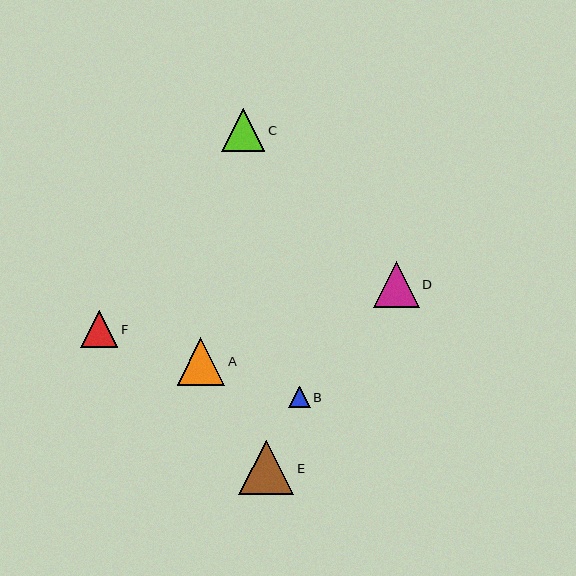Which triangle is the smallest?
Triangle B is the smallest with a size of approximately 21 pixels.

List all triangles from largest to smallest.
From largest to smallest: E, A, D, C, F, B.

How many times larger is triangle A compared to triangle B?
Triangle A is approximately 2.2 times the size of triangle B.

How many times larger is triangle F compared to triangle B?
Triangle F is approximately 1.7 times the size of triangle B.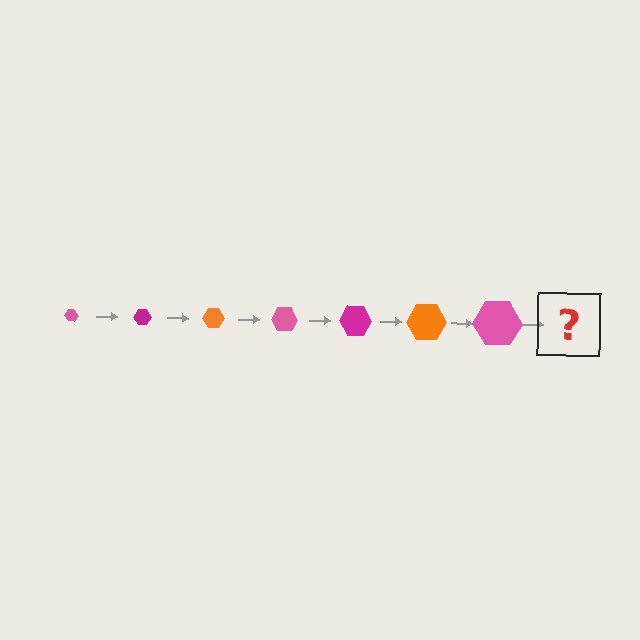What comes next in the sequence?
The next element should be a magenta hexagon, larger than the previous one.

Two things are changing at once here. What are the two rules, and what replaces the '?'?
The two rules are that the hexagon grows larger each step and the color cycles through pink, magenta, and orange. The '?' should be a magenta hexagon, larger than the previous one.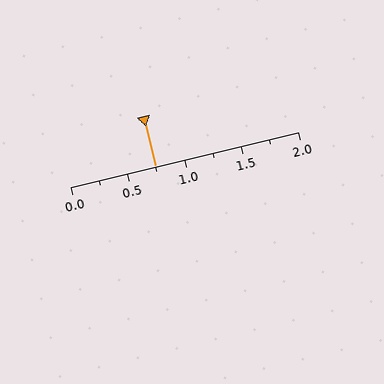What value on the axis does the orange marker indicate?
The marker indicates approximately 0.75.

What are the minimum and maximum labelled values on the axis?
The axis runs from 0.0 to 2.0.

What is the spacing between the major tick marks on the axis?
The major ticks are spaced 0.5 apart.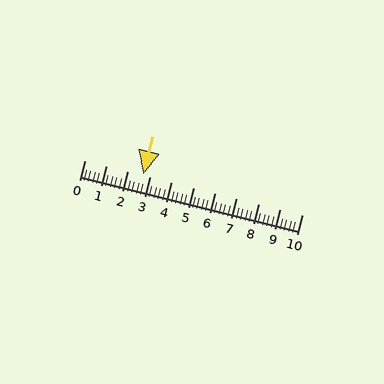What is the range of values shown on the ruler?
The ruler shows values from 0 to 10.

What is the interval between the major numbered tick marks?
The major tick marks are spaced 1 units apart.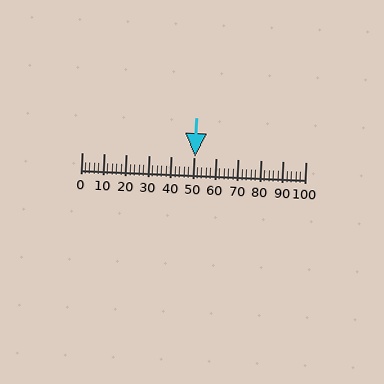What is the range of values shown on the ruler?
The ruler shows values from 0 to 100.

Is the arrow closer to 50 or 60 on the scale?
The arrow is closer to 50.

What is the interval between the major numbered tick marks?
The major tick marks are spaced 10 units apart.